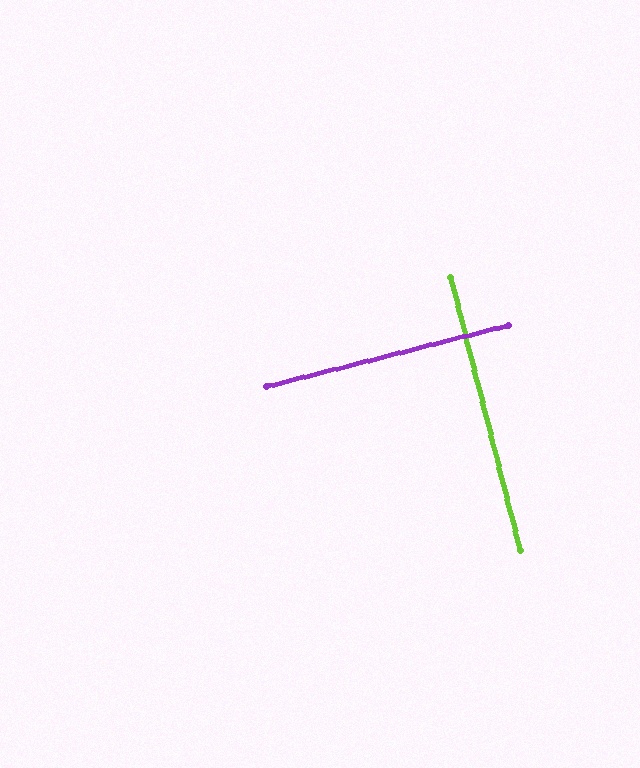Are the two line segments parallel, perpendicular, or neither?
Perpendicular — they meet at approximately 90°.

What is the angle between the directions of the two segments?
Approximately 90 degrees.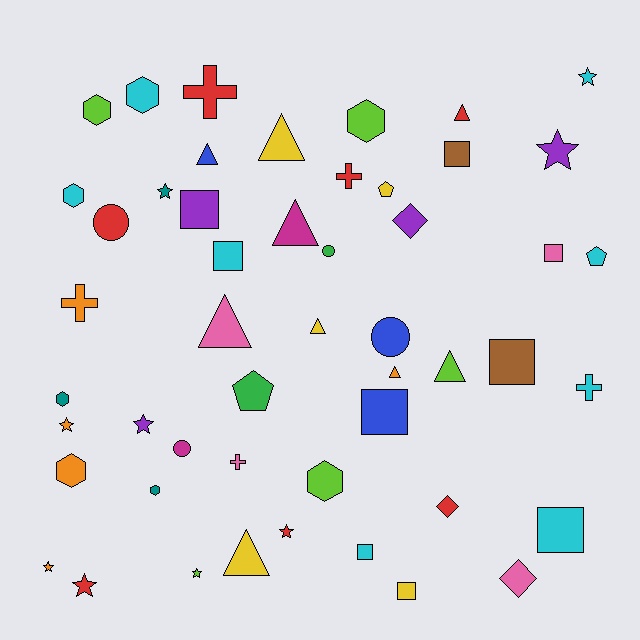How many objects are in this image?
There are 50 objects.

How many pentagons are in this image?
There are 3 pentagons.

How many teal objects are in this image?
There are 3 teal objects.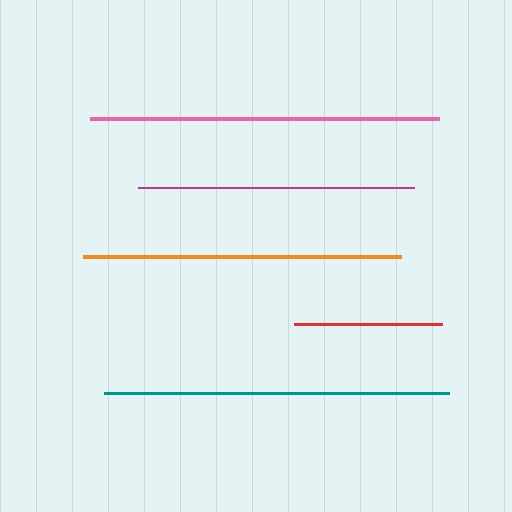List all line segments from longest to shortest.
From longest to shortest: pink, teal, orange, magenta, red.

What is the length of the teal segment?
The teal segment is approximately 345 pixels long.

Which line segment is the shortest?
The red line is the shortest at approximately 148 pixels.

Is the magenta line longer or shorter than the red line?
The magenta line is longer than the red line.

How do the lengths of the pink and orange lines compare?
The pink and orange lines are approximately the same length.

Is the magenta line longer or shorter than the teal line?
The teal line is longer than the magenta line.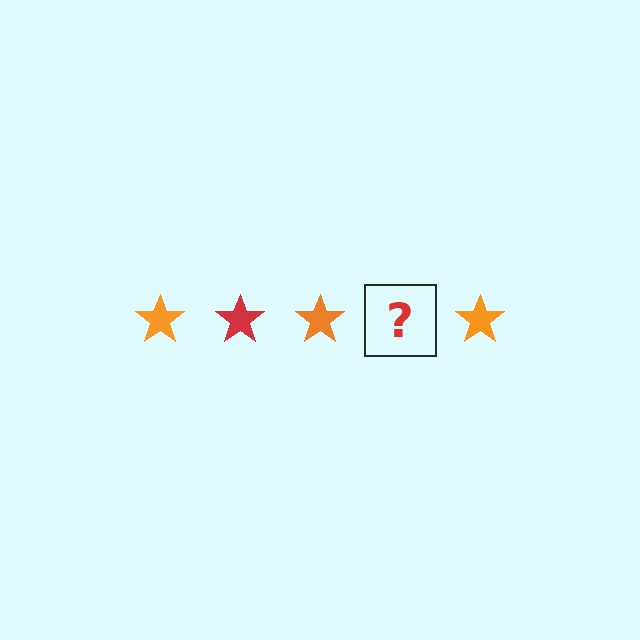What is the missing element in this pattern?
The missing element is a red star.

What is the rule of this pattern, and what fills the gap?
The rule is that the pattern cycles through orange, red stars. The gap should be filled with a red star.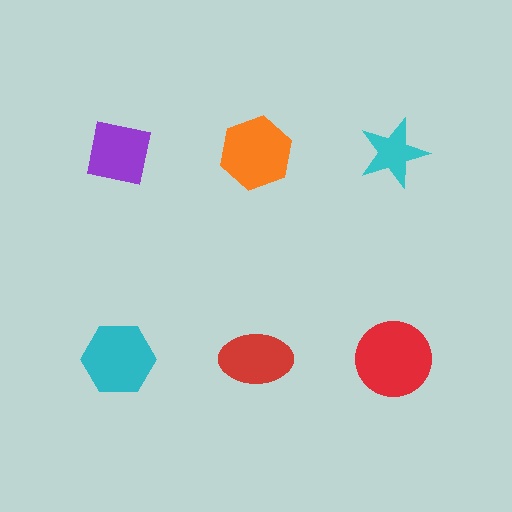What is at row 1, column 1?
A purple square.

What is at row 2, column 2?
A red ellipse.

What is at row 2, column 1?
A cyan hexagon.